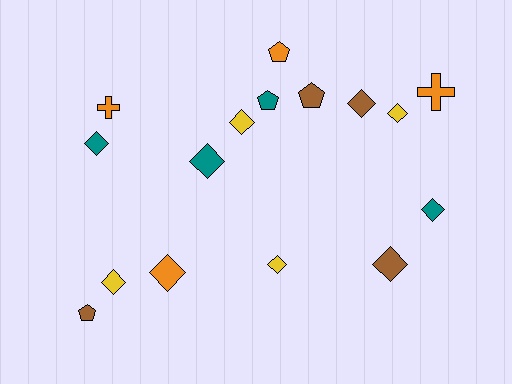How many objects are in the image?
There are 16 objects.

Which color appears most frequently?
Teal, with 4 objects.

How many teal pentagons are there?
There is 1 teal pentagon.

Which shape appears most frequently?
Diamond, with 10 objects.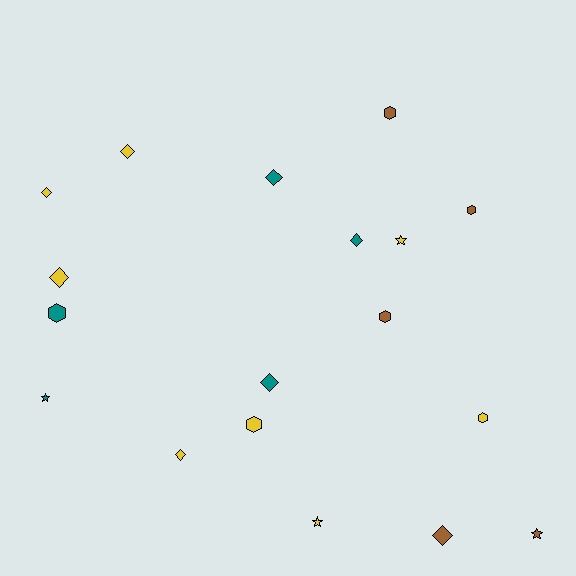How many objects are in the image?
There are 18 objects.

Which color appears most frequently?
Yellow, with 8 objects.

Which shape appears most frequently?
Diamond, with 8 objects.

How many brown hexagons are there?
There are 3 brown hexagons.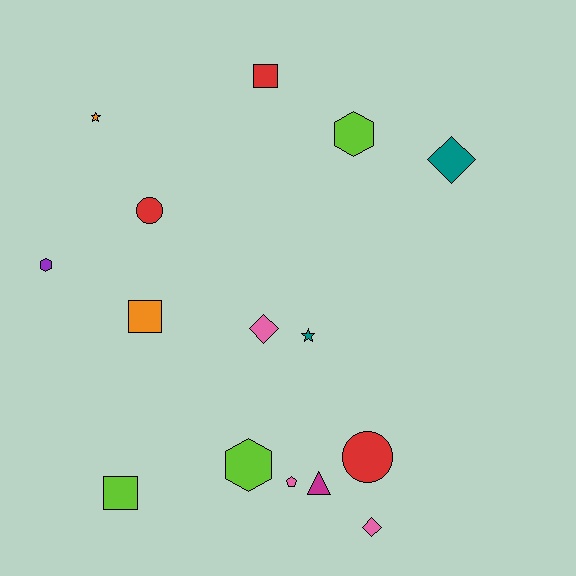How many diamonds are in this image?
There are 3 diamonds.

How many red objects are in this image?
There are 3 red objects.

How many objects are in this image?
There are 15 objects.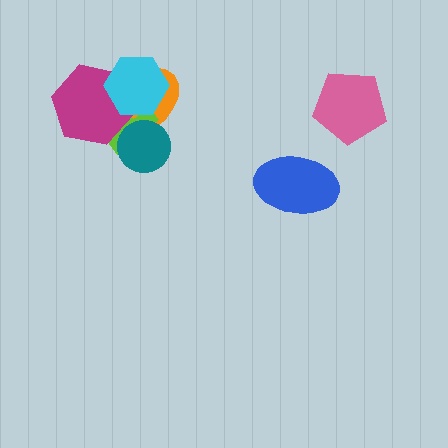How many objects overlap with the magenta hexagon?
3 objects overlap with the magenta hexagon.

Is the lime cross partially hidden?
Yes, it is partially covered by another shape.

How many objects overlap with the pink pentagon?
0 objects overlap with the pink pentagon.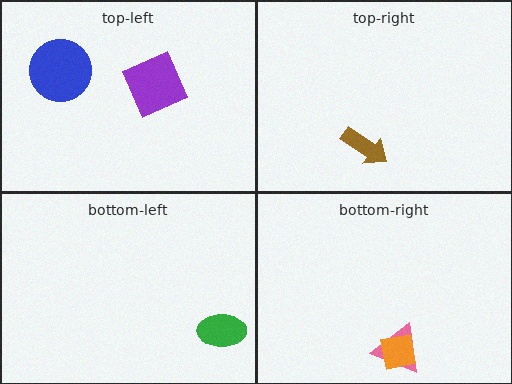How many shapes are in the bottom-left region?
1.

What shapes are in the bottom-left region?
The green ellipse.